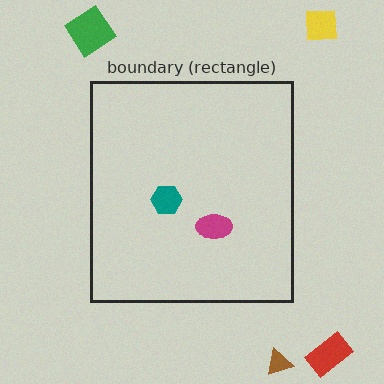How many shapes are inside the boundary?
2 inside, 4 outside.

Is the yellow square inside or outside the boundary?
Outside.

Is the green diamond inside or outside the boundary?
Outside.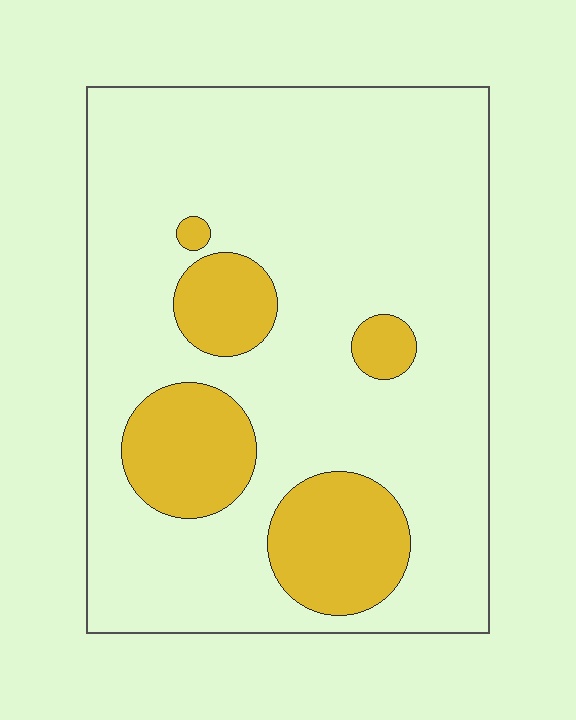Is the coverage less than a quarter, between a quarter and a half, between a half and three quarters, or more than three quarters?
Less than a quarter.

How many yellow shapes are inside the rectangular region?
5.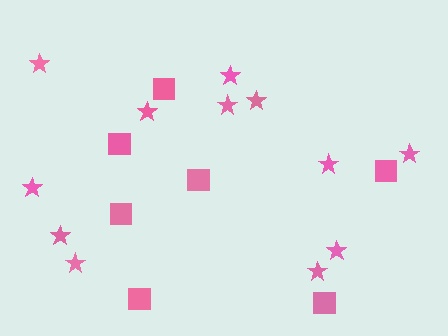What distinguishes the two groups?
There are 2 groups: one group of squares (7) and one group of stars (12).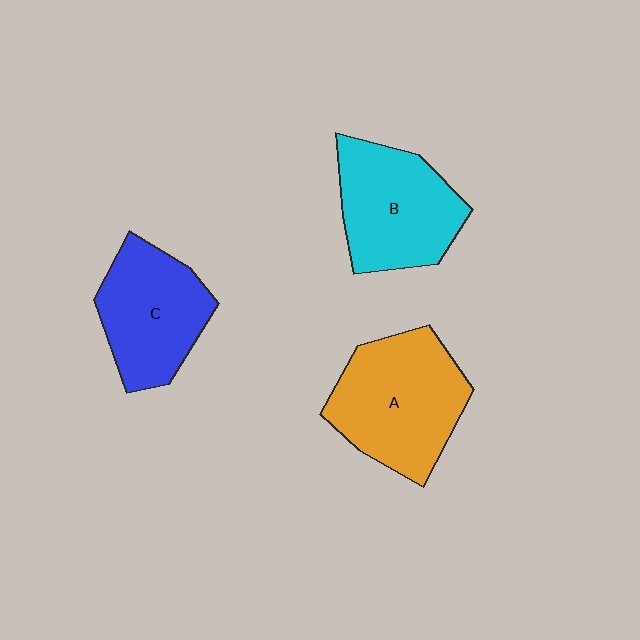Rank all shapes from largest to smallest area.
From largest to smallest: A (orange), B (cyan), C (blue).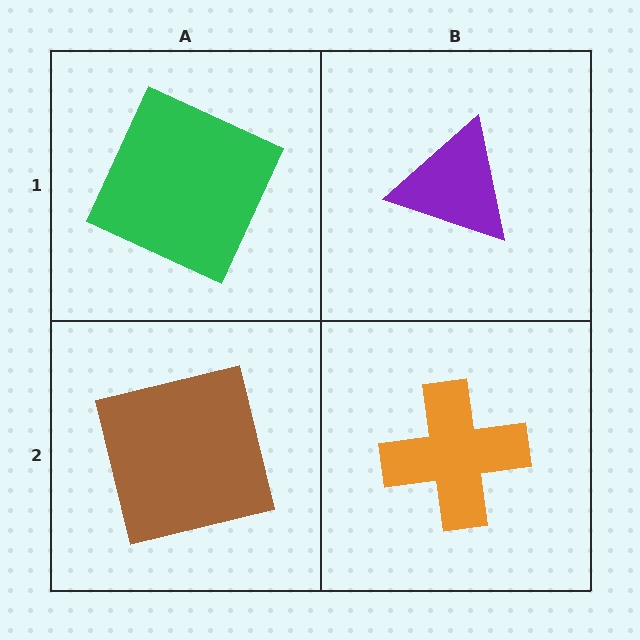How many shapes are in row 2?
2 shapes.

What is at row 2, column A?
A brown square.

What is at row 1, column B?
A purple triangle.